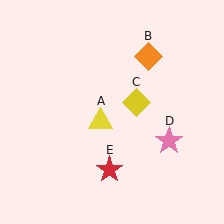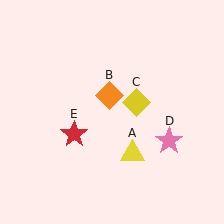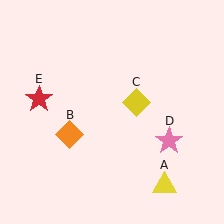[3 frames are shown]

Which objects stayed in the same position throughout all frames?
Yellow diamond (object C) and pink star (object D) remained stationary.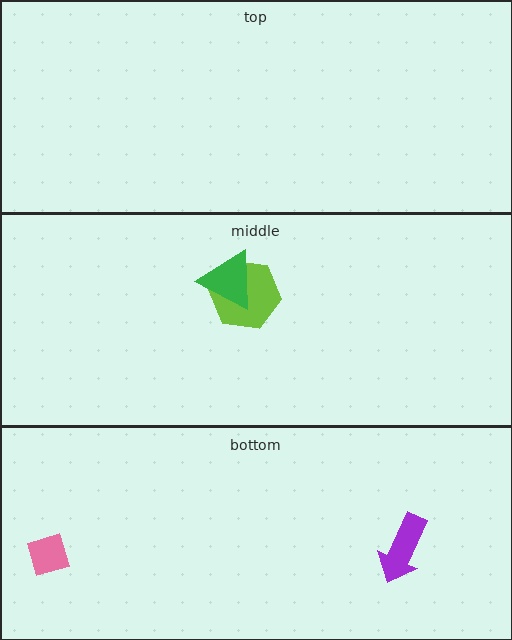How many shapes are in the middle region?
2.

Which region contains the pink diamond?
The bottom region.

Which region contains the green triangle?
The middle region.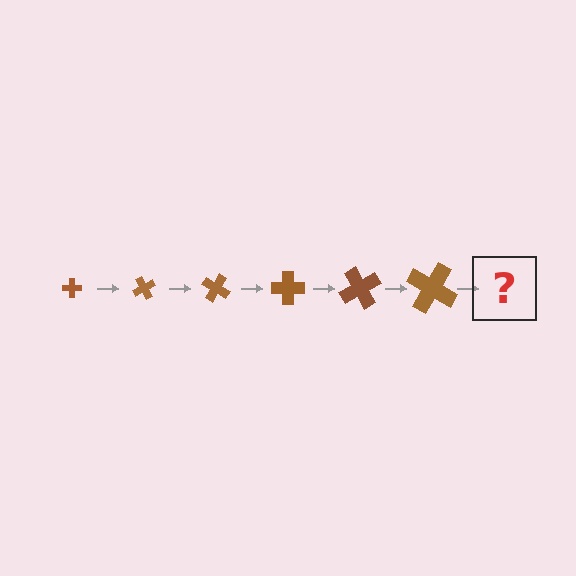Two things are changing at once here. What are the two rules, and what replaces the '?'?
The two rules are that the cross grows larger each step and it rotates 60 degrees each step. The '?' should be a cross, larger than the previous one and rotated 360 degrees from the start.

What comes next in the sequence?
The next element should be a cross, larger than the previous one and rotated 360 degrees from the start.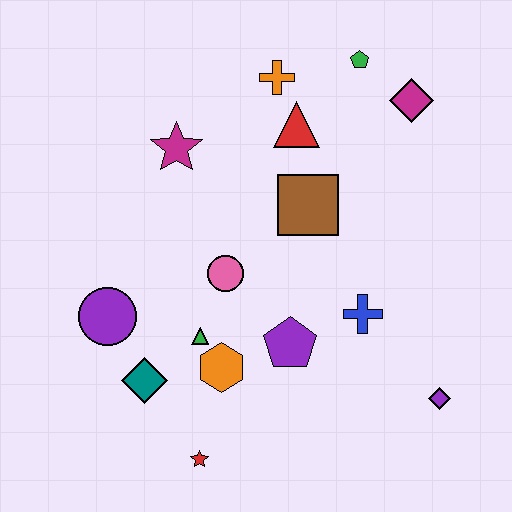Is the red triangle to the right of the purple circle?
Yes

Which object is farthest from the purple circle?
The magenta diamond is farthest from the purple circle.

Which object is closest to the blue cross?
The purple pentagon is closest to the blue cross.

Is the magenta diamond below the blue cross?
No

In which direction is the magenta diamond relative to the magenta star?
The magenta diamond is to the right of the magenta star.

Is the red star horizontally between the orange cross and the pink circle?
No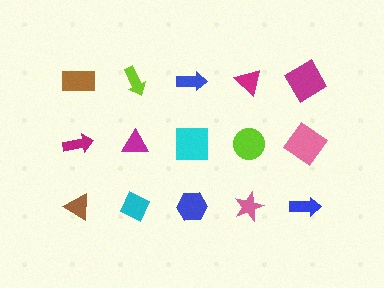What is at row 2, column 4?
A lime circle.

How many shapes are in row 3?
5 shapes.